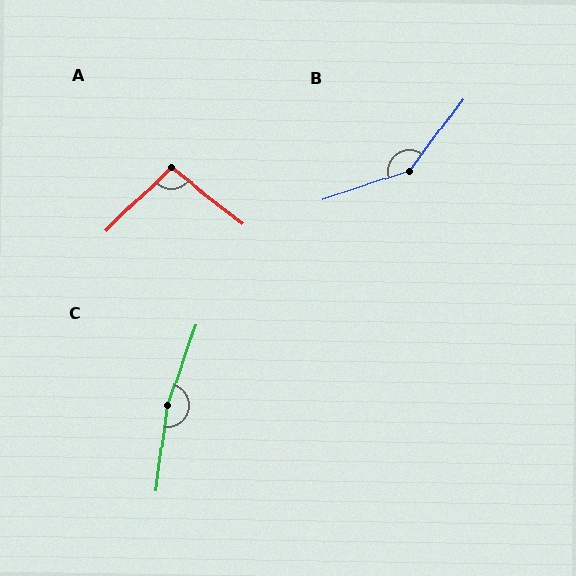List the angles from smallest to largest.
A (98°), B (145°), C (168°).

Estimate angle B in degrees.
Approximately 145 degrees.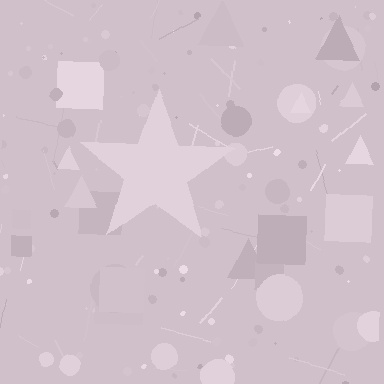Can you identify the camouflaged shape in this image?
The camouflaged shape is a star.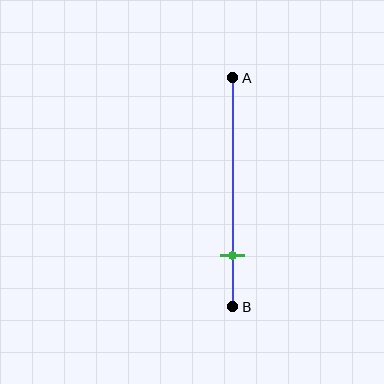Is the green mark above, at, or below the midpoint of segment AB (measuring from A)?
The green mark is below the midpoint of segment AB.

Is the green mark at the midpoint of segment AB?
No, the mark is at about 80% from A, not at the 50% midpoint.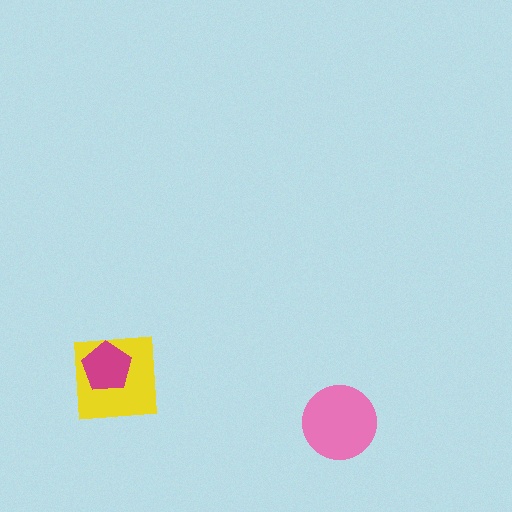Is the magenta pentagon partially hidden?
No, no other shape covers it.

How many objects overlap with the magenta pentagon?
1 object overlaps with the magenta pentagon.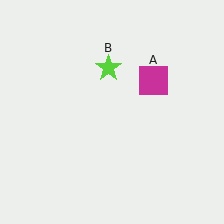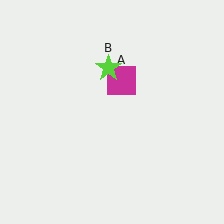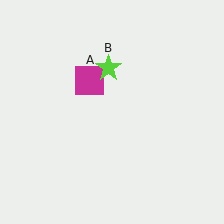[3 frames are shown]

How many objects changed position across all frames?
1 object changed position: magenta square (object A).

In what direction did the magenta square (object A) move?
The magenta square (object A) moved left.